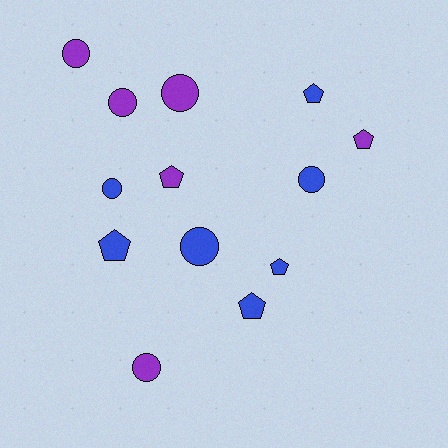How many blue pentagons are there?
There are 4 blue pentagons.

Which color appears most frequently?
Blue, with 7 objects.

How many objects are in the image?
There are 13 objects.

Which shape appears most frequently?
Circle, with 7 objects.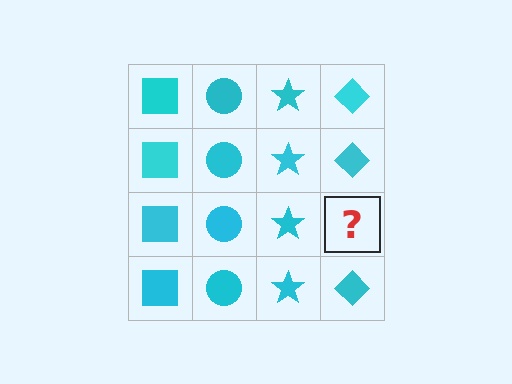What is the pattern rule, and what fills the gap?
The rule is that each column has a consistent shape. The gap should be filled with a cyan diamond.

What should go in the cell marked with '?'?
The missing cell should contain a cyan diamond.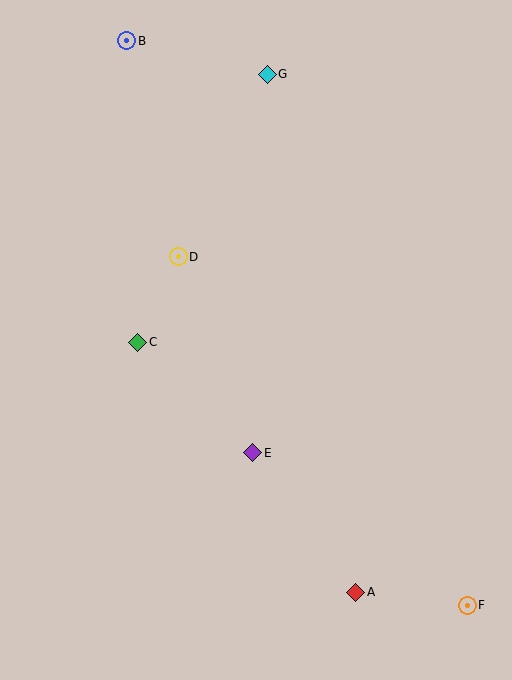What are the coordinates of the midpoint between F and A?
The midpoint between F and A is at (412, 599).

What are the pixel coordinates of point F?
Point F is at (467, 605).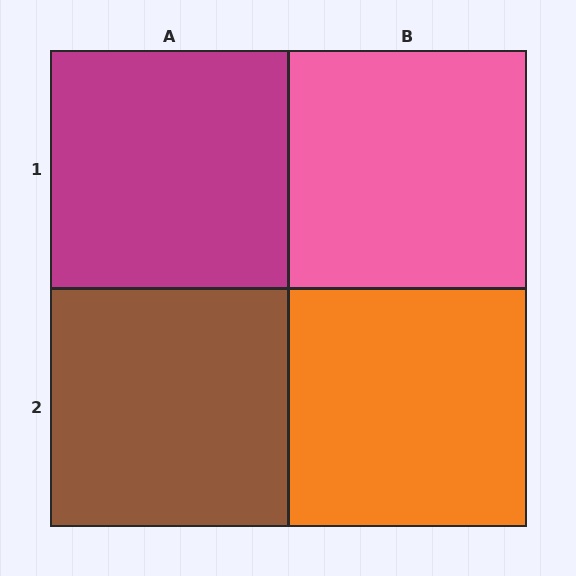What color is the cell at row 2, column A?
Brown.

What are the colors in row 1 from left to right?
Magenta, pink.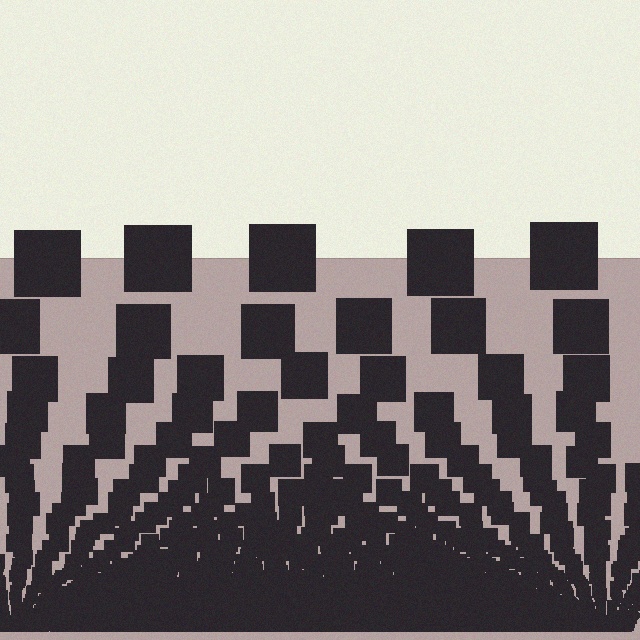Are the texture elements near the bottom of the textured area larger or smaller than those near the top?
Smaller. The gradient is inverted — elements near the bottom are smaller and denser.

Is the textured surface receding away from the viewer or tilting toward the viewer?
The surface appears to tilt toward the viewer. Texture elements get larger and sparser toward the top.